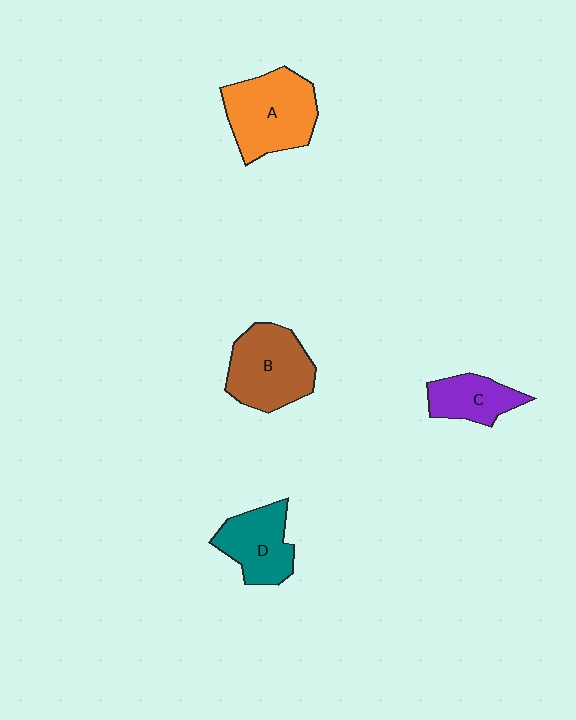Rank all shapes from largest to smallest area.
From largest to smallest: A (orange), B (brown), D (teal), C (purple).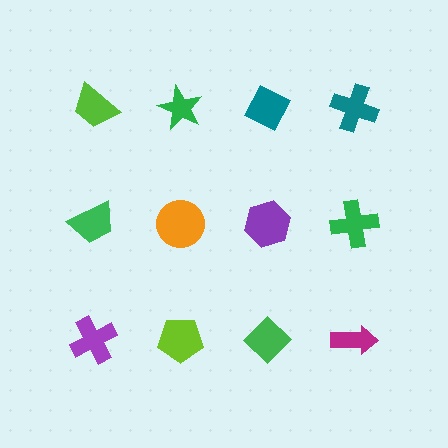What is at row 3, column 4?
A magenta arrow.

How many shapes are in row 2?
4 shapes.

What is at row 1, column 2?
A green star.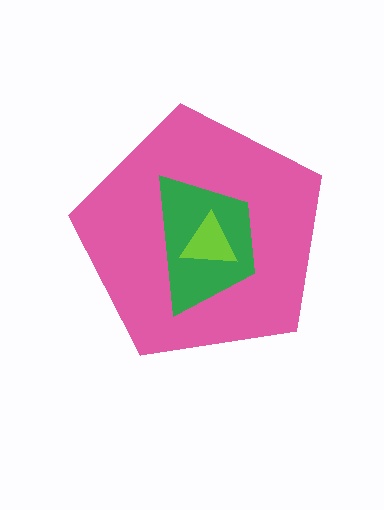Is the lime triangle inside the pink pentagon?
Yes.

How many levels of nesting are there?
3.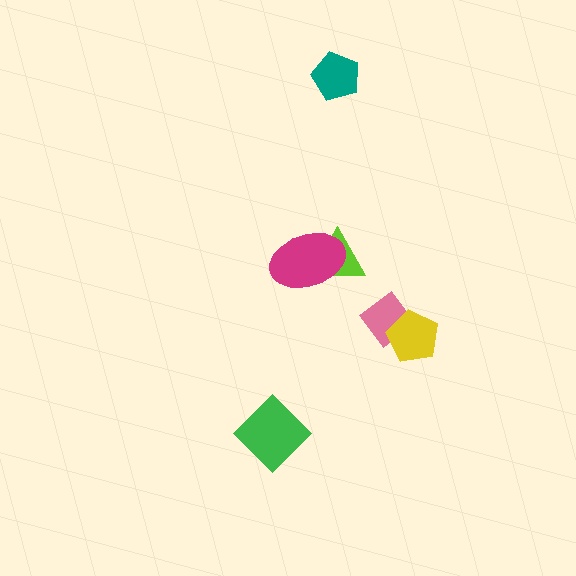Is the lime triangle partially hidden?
Yes, it is partially covered by another shape.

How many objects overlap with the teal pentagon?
0 objects overlap with the teal pentagon.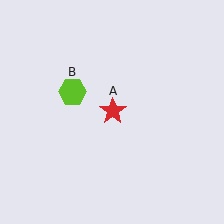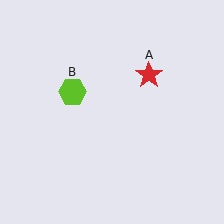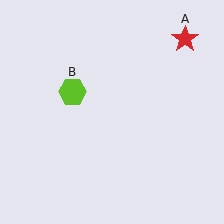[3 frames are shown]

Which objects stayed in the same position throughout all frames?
Lime hexagon (object B) remained stationary.